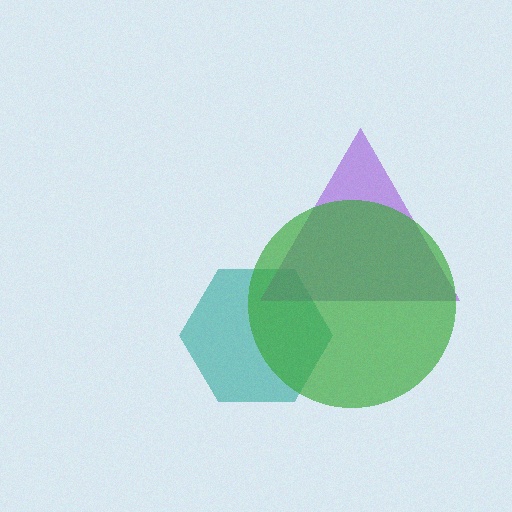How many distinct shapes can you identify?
There are 3 distinct shapes: a teal hexagon, a purple triangle, a green circle.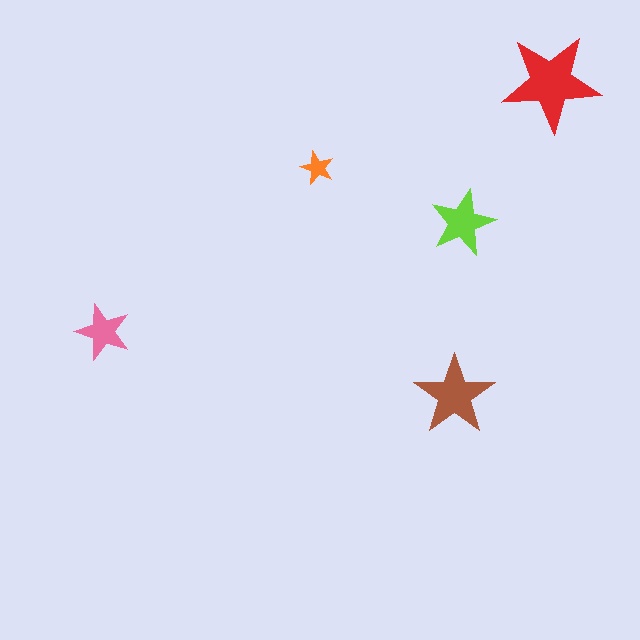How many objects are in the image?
There are 5 objects in the image.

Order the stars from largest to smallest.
the red one, the brown one, the lime one, the pink one, the orange one.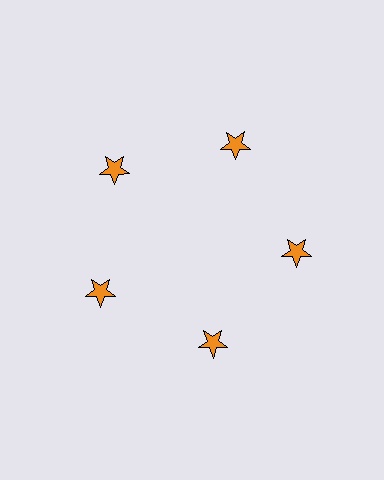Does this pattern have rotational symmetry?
Yes, this pattern has 5-fold rotational symmetry. It looks the same after rotating 72 degrees around the center.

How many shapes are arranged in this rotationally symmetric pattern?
There are 5 shapes, arranged in 5 groups of 1.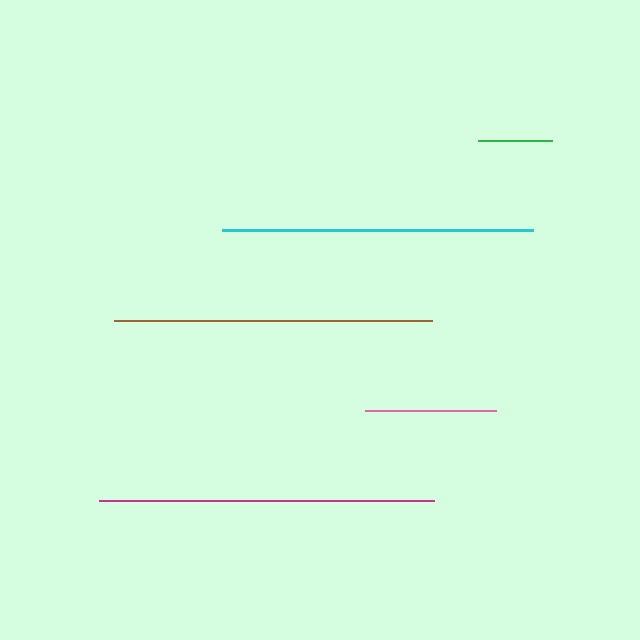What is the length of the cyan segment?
The cyan segment is approximately 311 pixels long.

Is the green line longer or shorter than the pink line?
The pink line is longer than the green line.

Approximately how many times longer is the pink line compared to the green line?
The pink line is approximately 1.8 times the length of the green line.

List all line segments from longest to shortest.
From longest to shortest: magenta, brown, cyan, pink, green.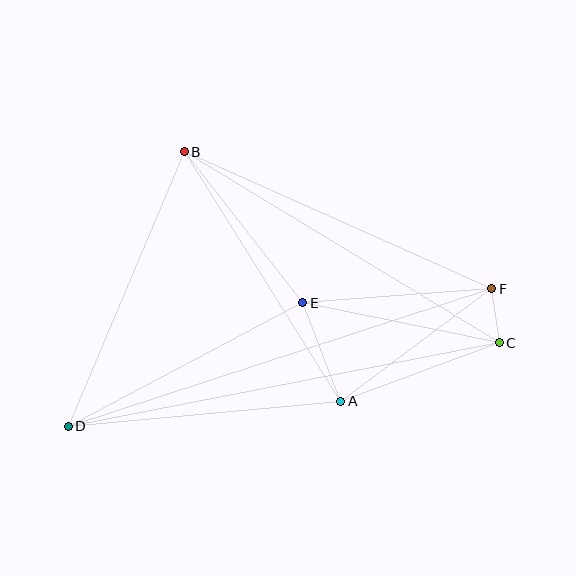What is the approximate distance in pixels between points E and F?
The distance between E and F is approximately 190 pixels.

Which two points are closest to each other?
Points C and F are closest to each other.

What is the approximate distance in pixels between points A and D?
The distance between A and D is approximately 274 pixels.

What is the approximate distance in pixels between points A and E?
The distance between A and E is approximately 106 pixels.